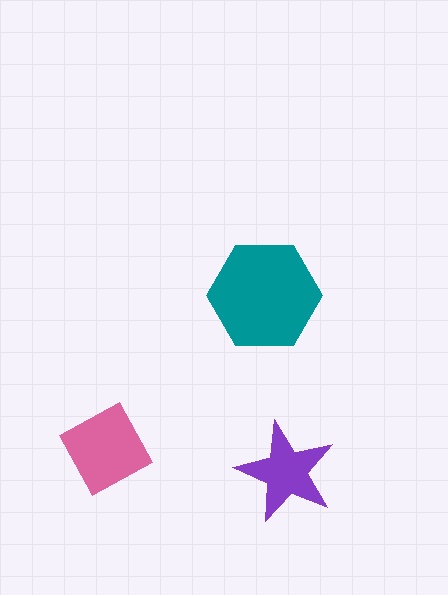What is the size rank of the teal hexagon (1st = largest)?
1st.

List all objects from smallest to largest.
The purple star, the pink diamond, the teal hexagon.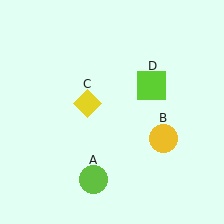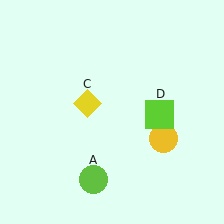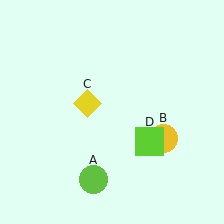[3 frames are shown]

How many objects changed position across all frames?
1 object changed position: lime square (object D).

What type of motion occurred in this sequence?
The lime square (object D) rotated clockwise around the center of the scene.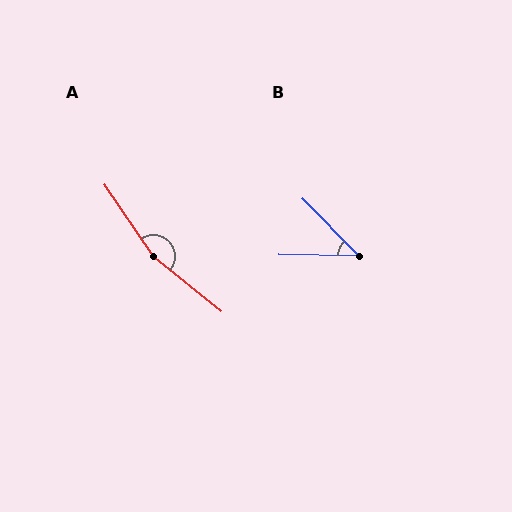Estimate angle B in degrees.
Approximately 44 degrees.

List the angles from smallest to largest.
B (44°), A (163°).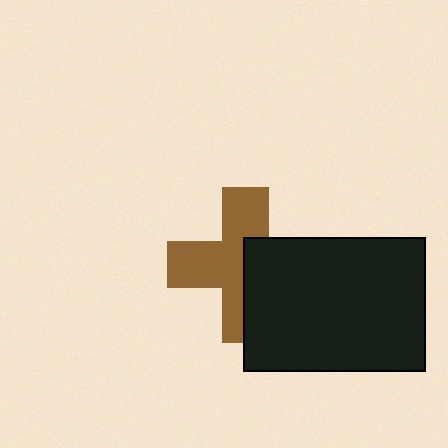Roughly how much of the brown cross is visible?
About half of it is visible (roughly 58%).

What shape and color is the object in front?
The object in front is a black rectangle.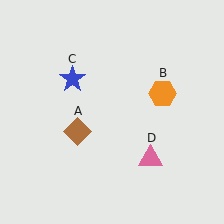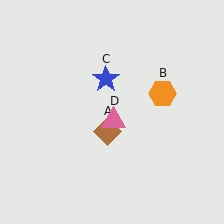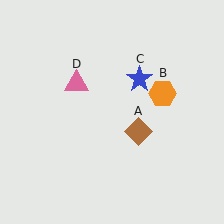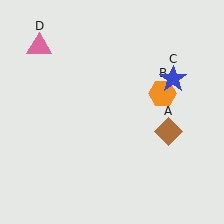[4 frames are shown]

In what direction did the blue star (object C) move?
The blue star (object C) moved right.